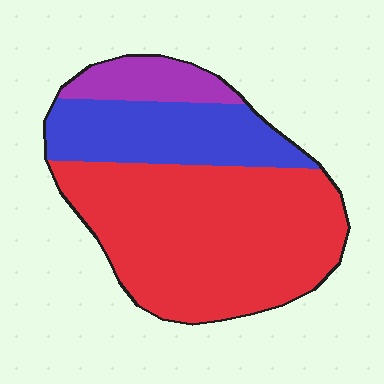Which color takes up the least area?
Purple, at roughly 10%.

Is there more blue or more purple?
Blue.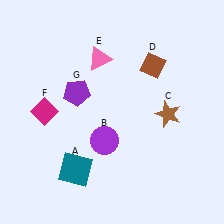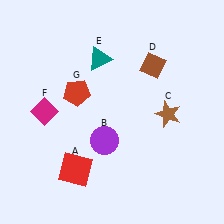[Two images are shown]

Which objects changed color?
A changed from teal to red. E changed from pink to teal. G changed from purple to red.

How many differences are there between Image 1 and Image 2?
There are 3 differences between the two images.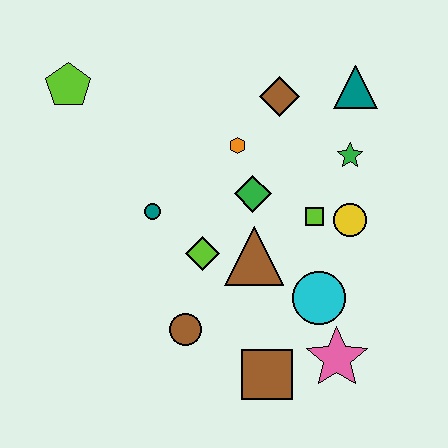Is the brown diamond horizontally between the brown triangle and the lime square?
Yes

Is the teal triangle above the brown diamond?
Yes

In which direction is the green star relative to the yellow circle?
The green star is above the yellow circle.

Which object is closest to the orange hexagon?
The green diamond is closest to the orange hexagon.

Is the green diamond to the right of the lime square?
No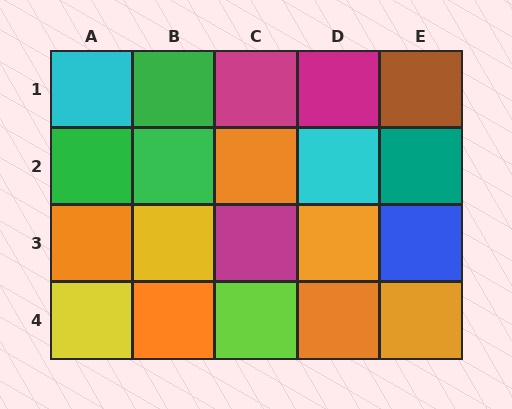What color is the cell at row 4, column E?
Orange.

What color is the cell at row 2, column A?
Green.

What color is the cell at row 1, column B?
Green.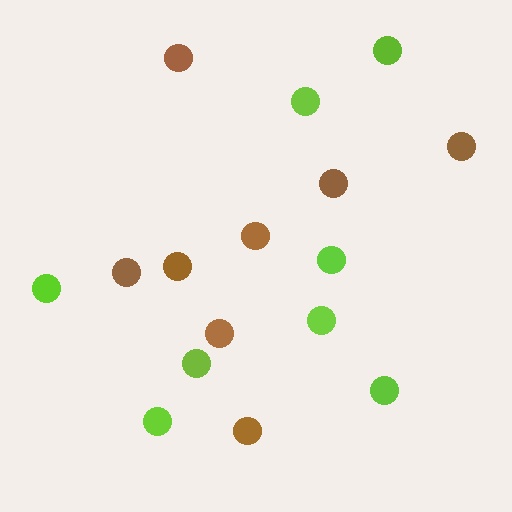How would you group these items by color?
There are 2 groups: one group of brown circles (8) and one group of lime circles (8).